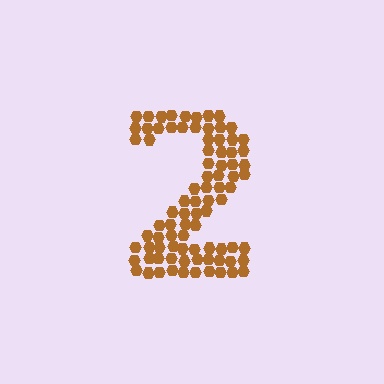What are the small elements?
The small elements are hexagons.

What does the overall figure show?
The overall figure shows the digit 2.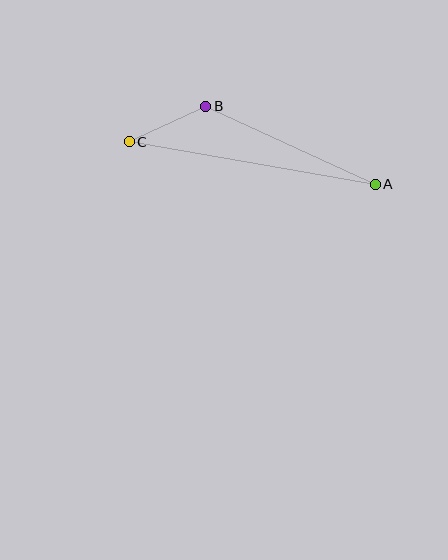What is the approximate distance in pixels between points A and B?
The distance between A and B is approximately 187 pixels.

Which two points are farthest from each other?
Points A and C are farthest from each other.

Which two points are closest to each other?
Points B and C are closest to each other.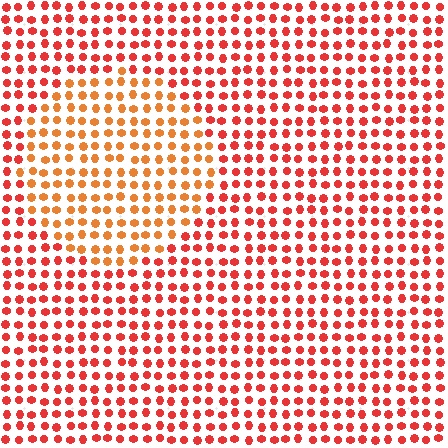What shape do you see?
I see a circle.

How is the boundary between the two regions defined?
The boundary is defined purely by a slight shift in hue (about 27 degrees). Spacing, size, and orientation are identical on both sides.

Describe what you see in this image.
The image is filled with small red elements in a uniform arrangement. A circle-shaped region is visible where the elements are tinted to a slightly different hue, forming a subtle color boundary.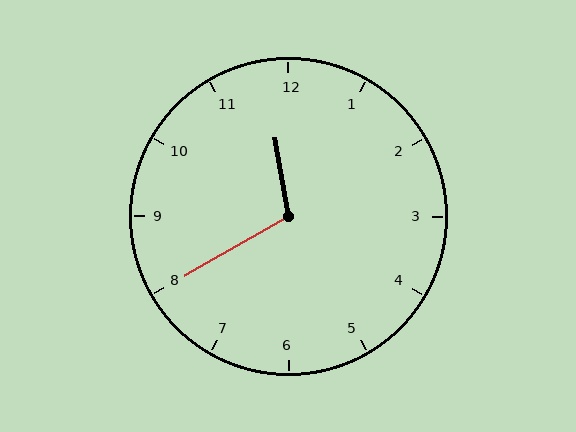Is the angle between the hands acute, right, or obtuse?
It is obtuse.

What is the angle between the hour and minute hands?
Approximately 110 degrees.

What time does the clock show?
11:40.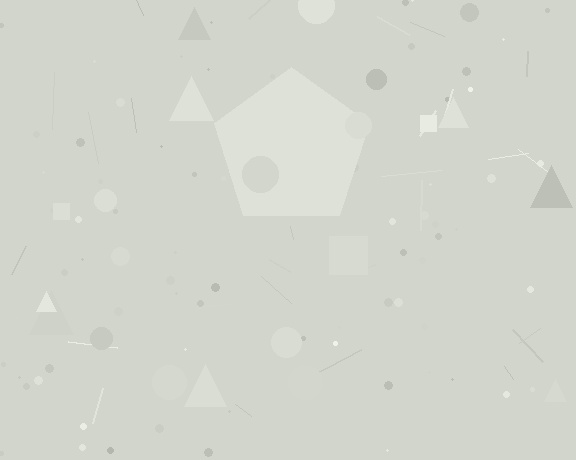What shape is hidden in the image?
A pentagon is hidden in the image.